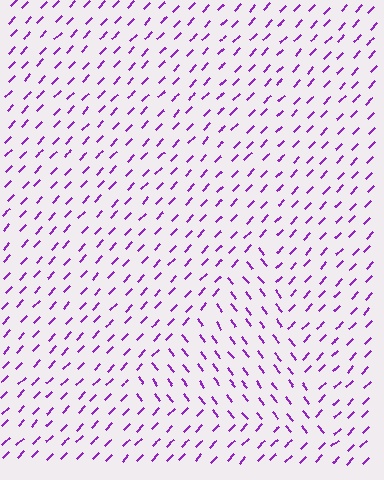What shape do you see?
I see a triangle.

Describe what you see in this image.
The image is filled with small purple line segments. A triangle region in the image has lines oriented differently from the surrounding lines, creating a visible texture boundary.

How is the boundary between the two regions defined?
The boundary is defined purely by a change in line orientation (approximately 81 degrees difference). All lines are the same color and thickness.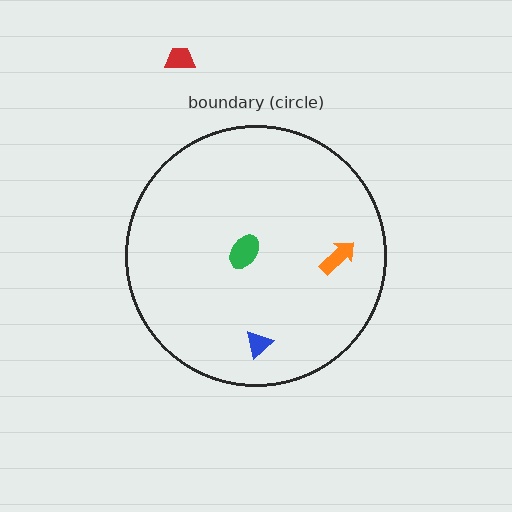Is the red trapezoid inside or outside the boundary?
Outside.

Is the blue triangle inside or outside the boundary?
Inside.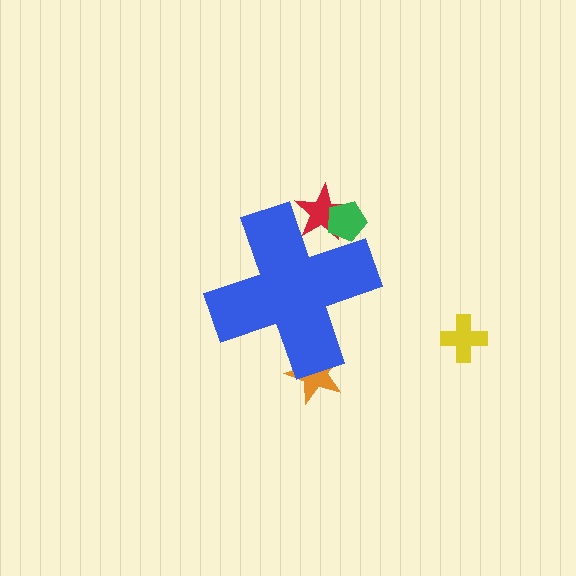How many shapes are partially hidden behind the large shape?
3 shapes are partially hidden.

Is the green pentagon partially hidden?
Yes, the green pentagon is partially hidden behind the blue cross.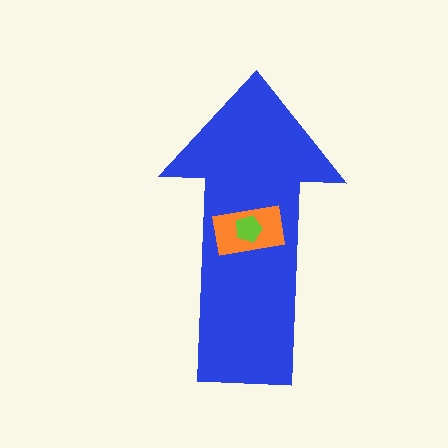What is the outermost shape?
The blue arrow.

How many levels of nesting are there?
3.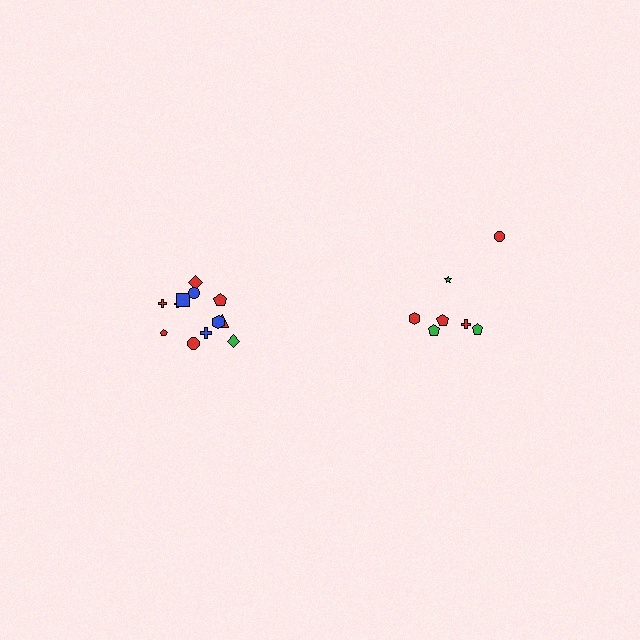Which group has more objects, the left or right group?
The left group.